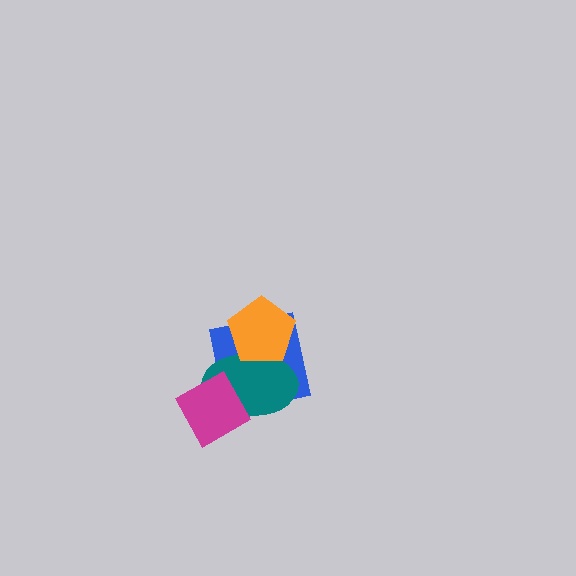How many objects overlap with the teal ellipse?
3 objects overlap with the teal ellipse.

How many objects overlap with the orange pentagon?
2 objects overlap with the orange pentagon.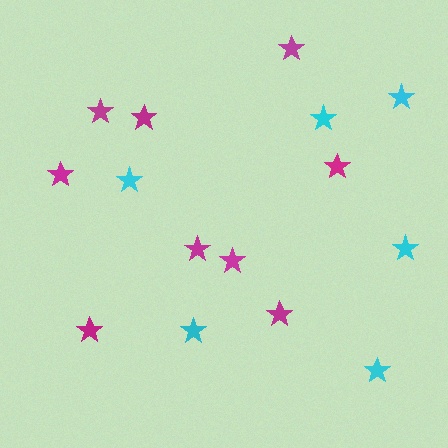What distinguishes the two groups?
There are 2 groups: one group of cyan stars (6) and one group of magenta stars (9).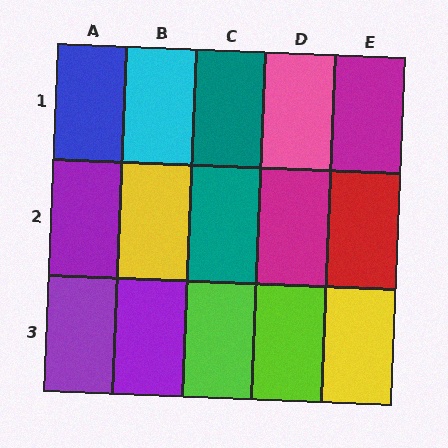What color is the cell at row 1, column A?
Blue.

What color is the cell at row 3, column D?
Lime.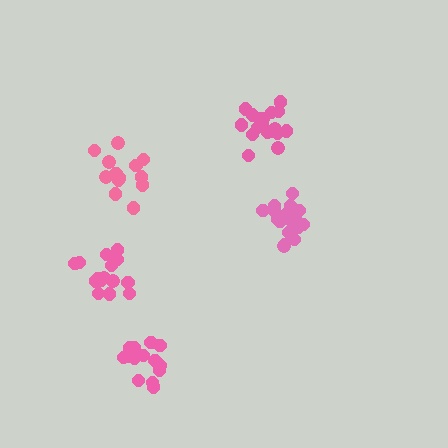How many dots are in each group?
Group 1: 16 dots, Group 2: 13 dots, Group 3: 19 dots, Group 4: 18 dots, Group 5: 14 dots (80 total).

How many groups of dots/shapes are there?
There are 5 groups.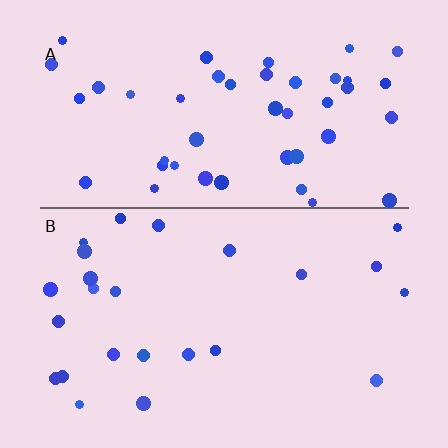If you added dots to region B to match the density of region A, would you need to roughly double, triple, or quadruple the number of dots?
Approximately double.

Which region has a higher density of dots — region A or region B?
A (the top).